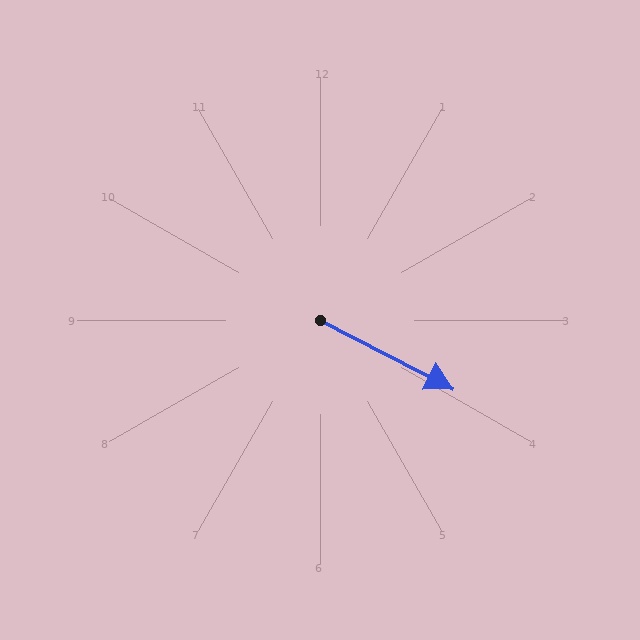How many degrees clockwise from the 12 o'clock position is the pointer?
Approximately 117 degrees.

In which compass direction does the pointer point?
Southeast.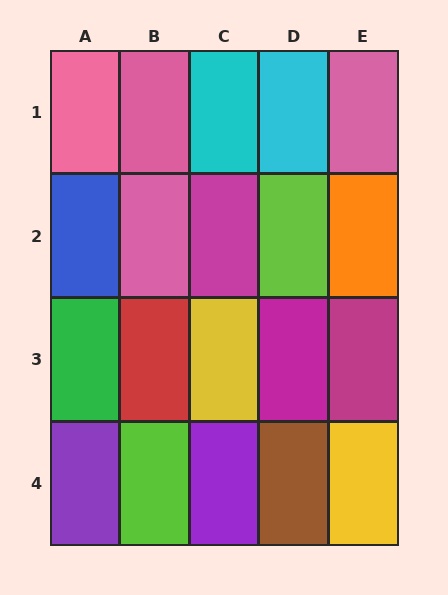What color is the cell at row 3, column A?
Green.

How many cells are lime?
2 cells are lime.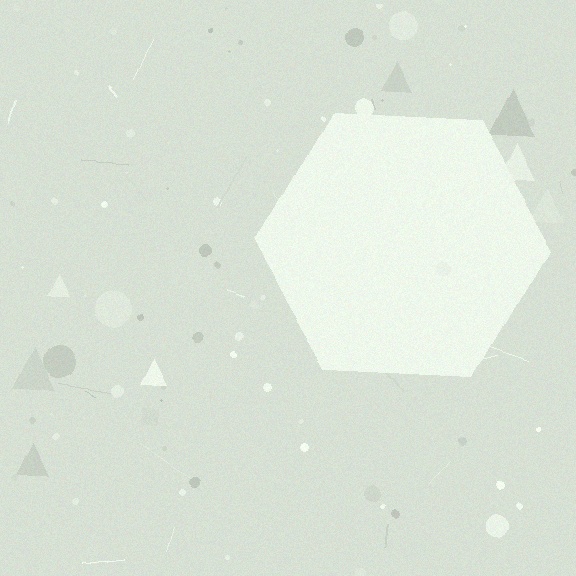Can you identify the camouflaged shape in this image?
The camouflaged shape is a hexagon.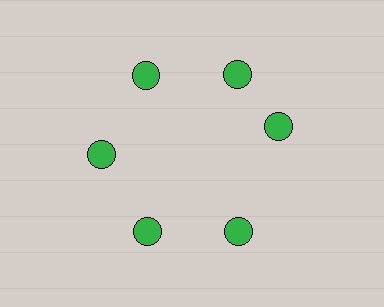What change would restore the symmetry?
The symmetry would be restored by rotating it back into even spacing with its neighbors so that all 6 circles sit at equal angles and equal distance from the center.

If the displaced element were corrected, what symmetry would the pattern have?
It would have 6-fold rotational symmetry — the pattern would map onto itself every 60 degrees.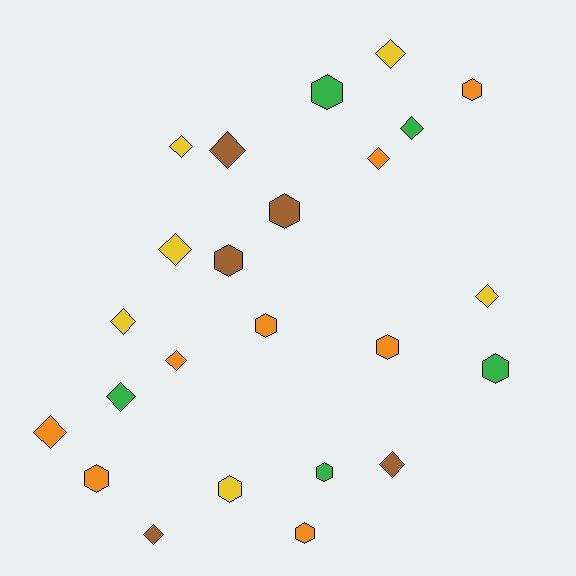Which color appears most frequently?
Orange, with 8 objects.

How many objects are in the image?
There are 24 objects.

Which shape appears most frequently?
Diamond, with 13 objects.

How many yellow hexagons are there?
There is 1 yellow hexagon.